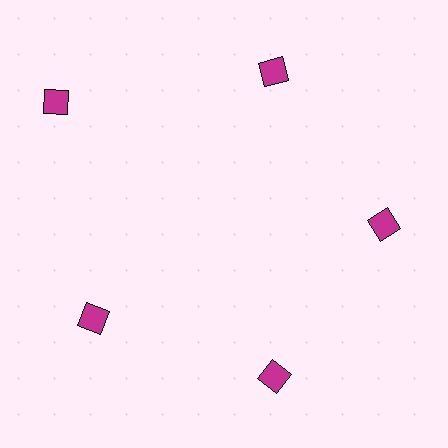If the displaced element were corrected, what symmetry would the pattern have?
It would have 5-fold rotational symmetry — the pattern would map onto itself every 72 degrees.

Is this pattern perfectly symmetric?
No. The 5 magenta squares are arranged in a ring, but one element near the 10 o'clock position is pushed outward from the center, breaking the 5-fold rotational symmetry.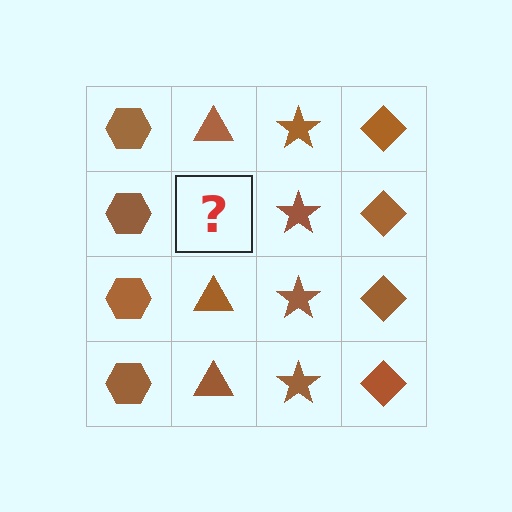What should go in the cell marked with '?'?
The missing cell should contain a brown triangle.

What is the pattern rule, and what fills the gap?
The rule is that each column has a consistent shape. The gap should be filled with a brown triangle.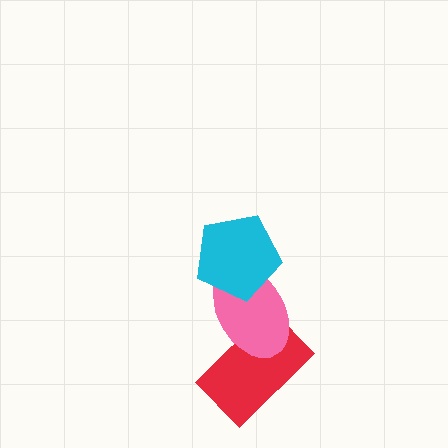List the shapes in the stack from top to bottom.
From top to bottom: the cyan pentagon, the pink ellipse, the red rectangle.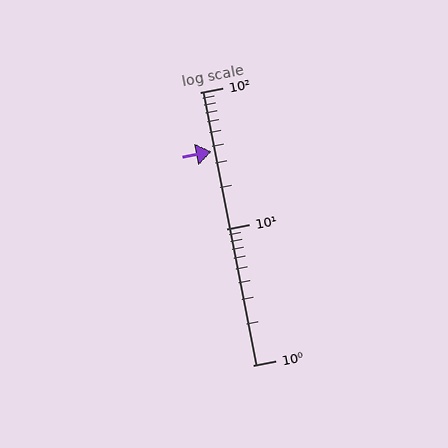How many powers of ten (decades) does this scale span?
The scale spans 2 decades, from 1 to 100.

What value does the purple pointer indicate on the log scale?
The pointer indicates approximately 37.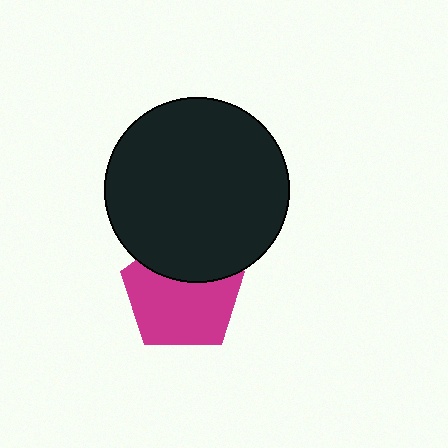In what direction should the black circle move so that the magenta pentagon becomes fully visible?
The black circle should move up. That is the shortest direction to clear the overlap and leave the magenta pentagon fully visible.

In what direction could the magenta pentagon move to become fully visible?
The magenta pentagon could move down. That would shift it out from behind the black circle entirely.